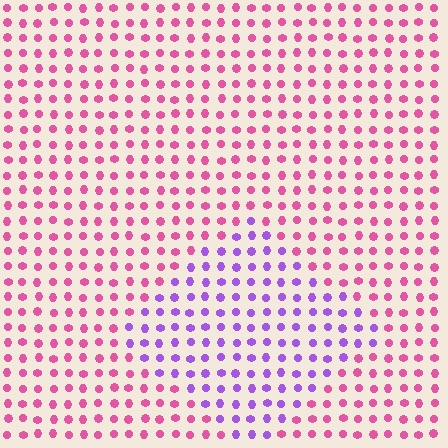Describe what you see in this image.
The image is filled with small pink elements in a uniform arrangement. A diamond-shaped region is visible where the elements are tinted to a slightly different hue, forming a subtle color boundary.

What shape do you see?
I see a diamond.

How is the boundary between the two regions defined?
The boundary is defined purely by a slight shift in hue (about 53 degrees). Spacing, size, and orientation are identical on both sides.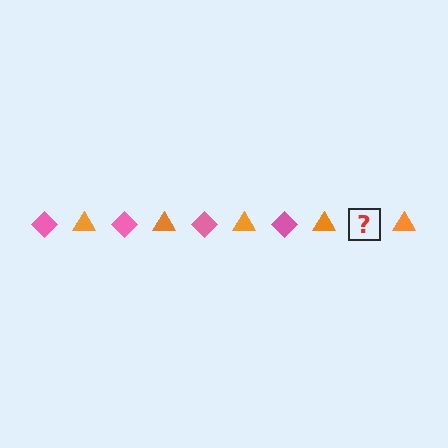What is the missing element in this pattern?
The missing element is a pink diamond.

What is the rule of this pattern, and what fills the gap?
The rule is that the pattern alternates between pink diamond and orange triangle. The gap should be filled with a pink diamond.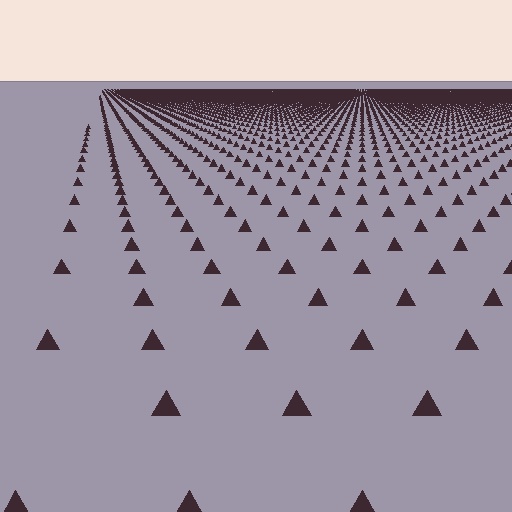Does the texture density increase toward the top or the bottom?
Density increases toward the top.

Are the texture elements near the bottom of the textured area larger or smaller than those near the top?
Larger. Near the bottom, elements are closer to the viewer and appear at a bigger on-screen size.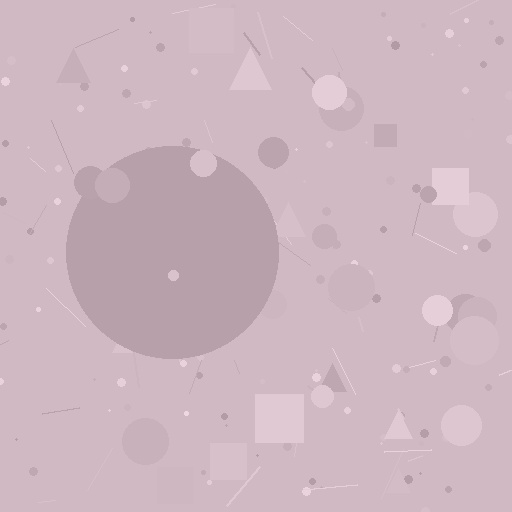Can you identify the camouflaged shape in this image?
The camouflaged shape is a circle.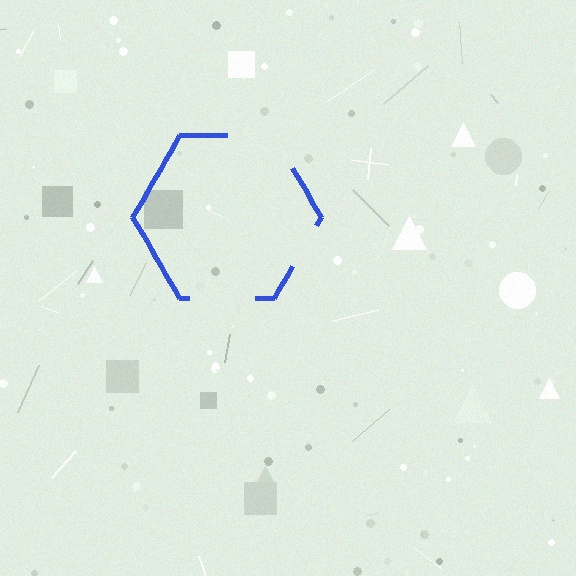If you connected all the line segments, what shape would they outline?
They would outline a hexagon.